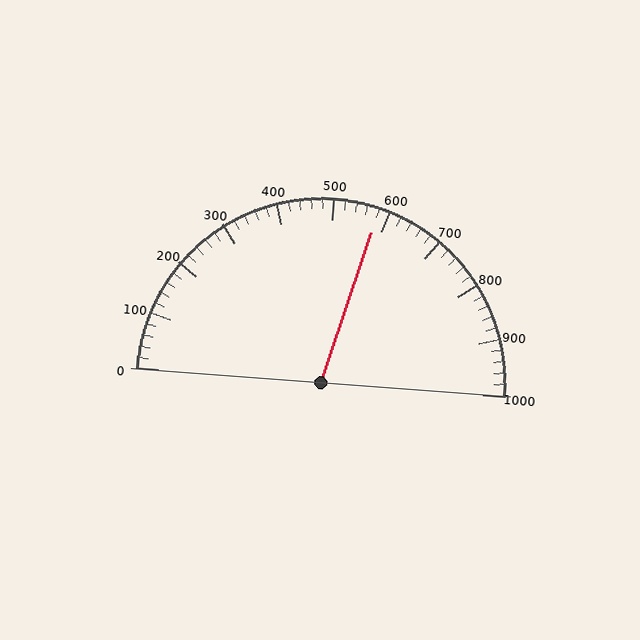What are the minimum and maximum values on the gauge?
The gauge ranges from 0 to 1000.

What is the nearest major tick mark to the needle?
The nearest major tick mark is 600.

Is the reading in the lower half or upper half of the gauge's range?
The reading is in the upper half of the range (0 to 1000).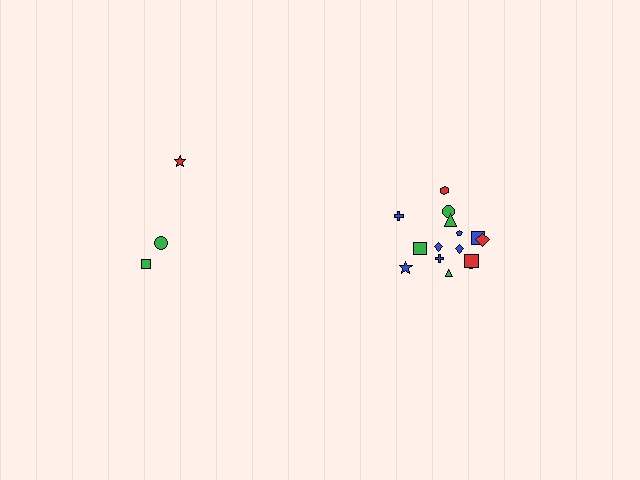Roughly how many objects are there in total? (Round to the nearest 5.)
Roughly 20 objects in total.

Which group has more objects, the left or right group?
The right group.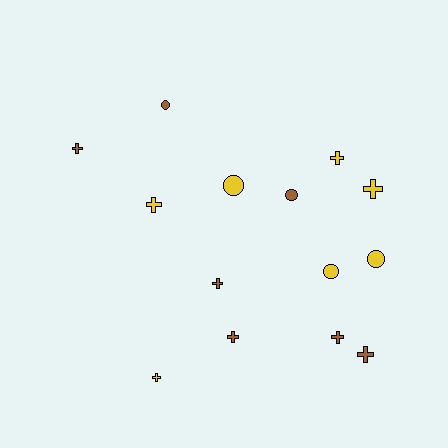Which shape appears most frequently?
Cross, with 9 objects.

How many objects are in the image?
There are 14 objects.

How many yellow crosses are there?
There are 4 yellow crosses.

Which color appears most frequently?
Yellow, with 7 objects.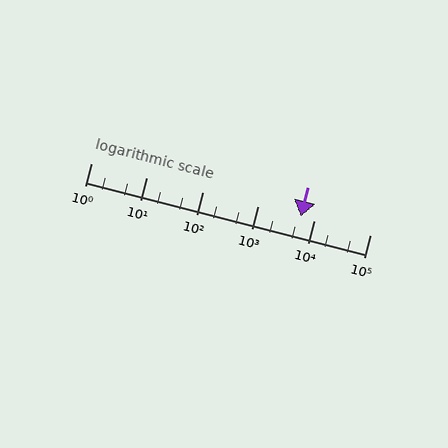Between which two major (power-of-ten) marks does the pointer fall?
The pointer is between 1000 and 10000.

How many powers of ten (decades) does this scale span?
The scale spans 5 decades, from 1 to 100000.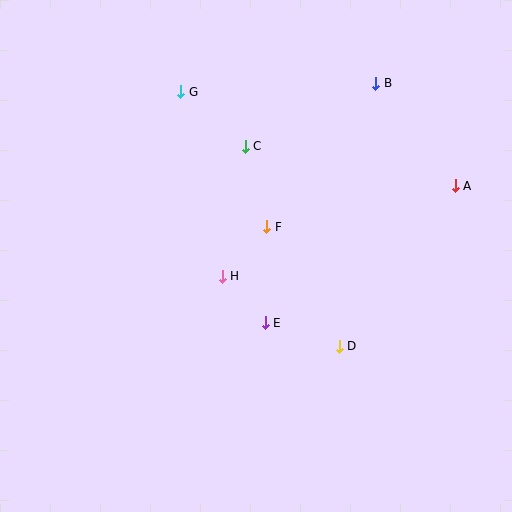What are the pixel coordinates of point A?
Point A is at (455, 186).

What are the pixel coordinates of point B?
Point B is at (376, 83).